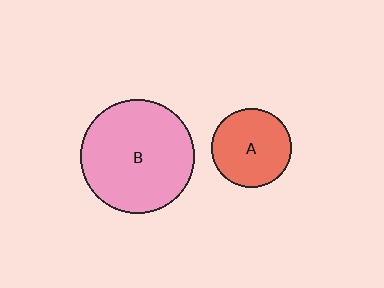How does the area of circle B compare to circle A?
Approximately 2.1 times.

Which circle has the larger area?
Circle B (pink).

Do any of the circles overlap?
No, none of the circles overlap.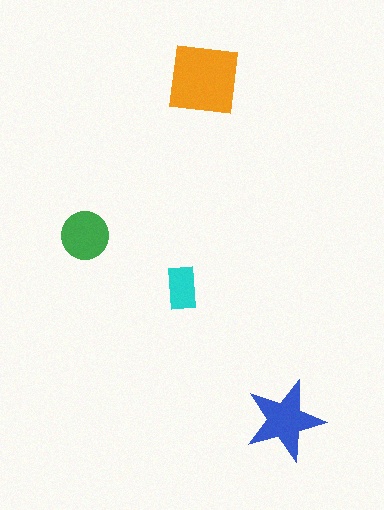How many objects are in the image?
There are 4 objects in the image.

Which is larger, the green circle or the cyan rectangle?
The green circle.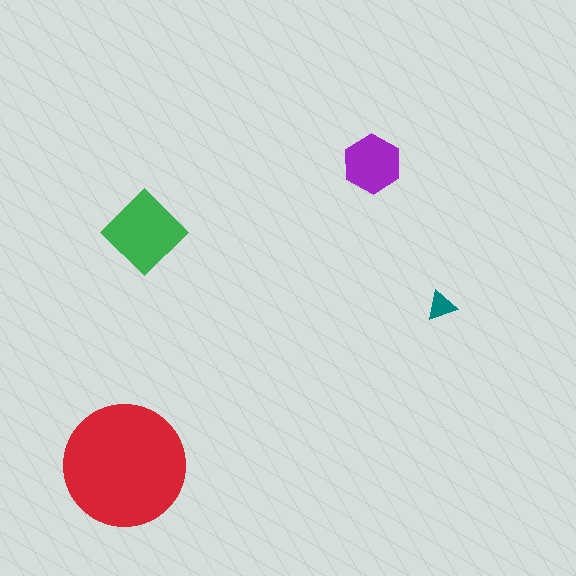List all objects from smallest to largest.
The teal triangle, the purple hexagon, the green diamond, the red circle.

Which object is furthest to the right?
The teal triangle is rightmost.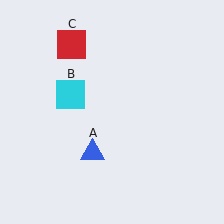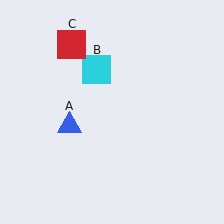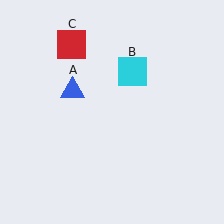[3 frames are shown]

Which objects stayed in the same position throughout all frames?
Red square (object C) remained stationary.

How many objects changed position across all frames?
2 objects changed position: blue triangle (object A), cyan square (object B).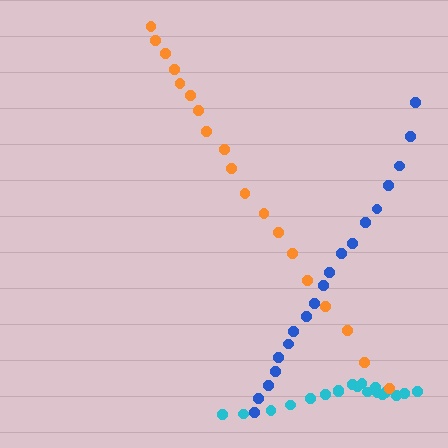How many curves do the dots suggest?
There are 3 distinct paths.